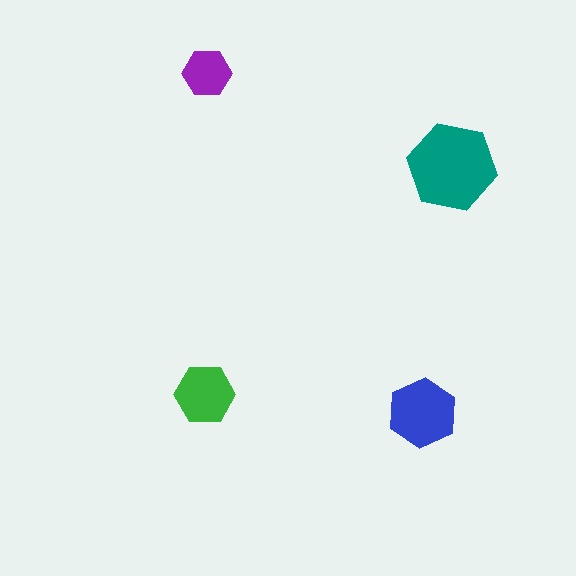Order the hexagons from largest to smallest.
the teal one, the blue one, the green one, the purple one.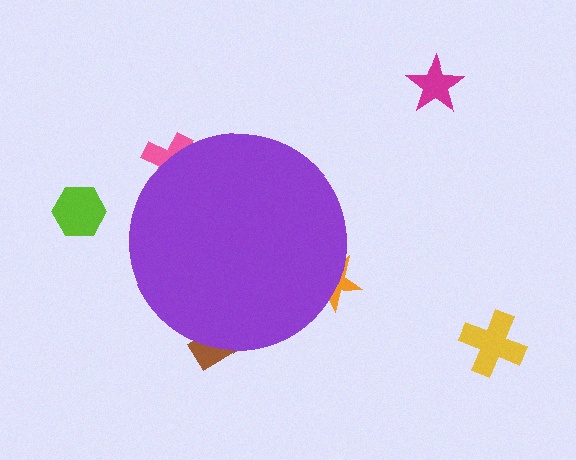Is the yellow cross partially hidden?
No, the yellow cross is fully visible.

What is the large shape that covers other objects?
A purple circle.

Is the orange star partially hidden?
Yes, the orange star is partially hidden behind the purple circle.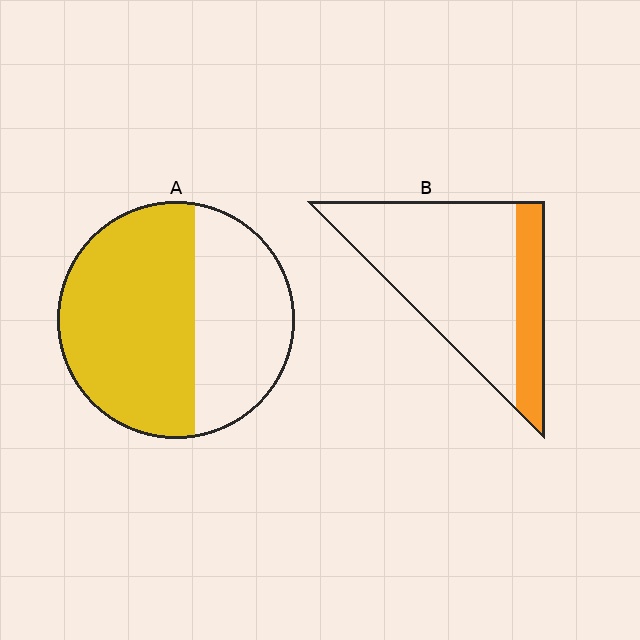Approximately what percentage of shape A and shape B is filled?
A is approximately 60% and B is approximately 25%.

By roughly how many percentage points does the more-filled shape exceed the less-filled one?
By roughly 35 percentage points (A over B).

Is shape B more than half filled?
No.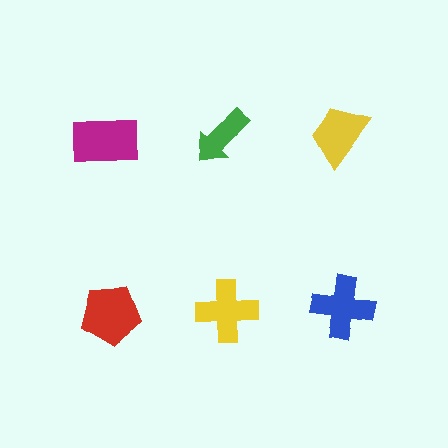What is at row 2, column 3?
A blue cross.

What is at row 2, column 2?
A yellow cross.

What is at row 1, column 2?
A green arrow.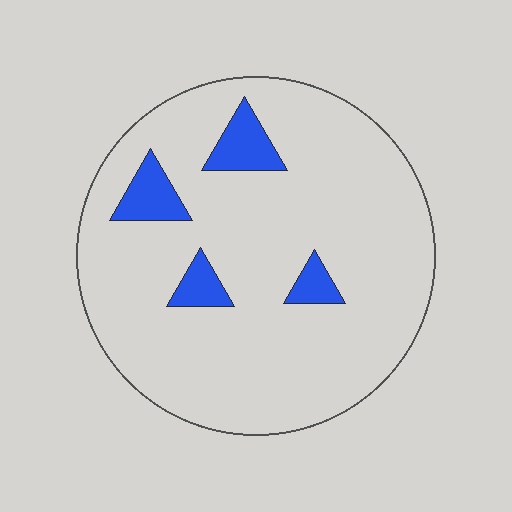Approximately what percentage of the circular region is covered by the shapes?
Approximately 10%.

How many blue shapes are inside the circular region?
4.